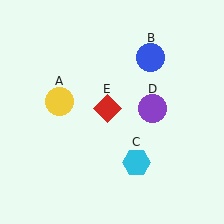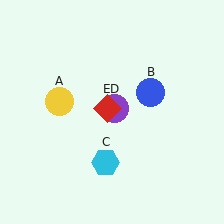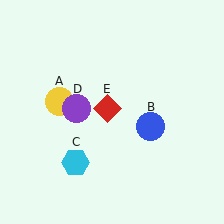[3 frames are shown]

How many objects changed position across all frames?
3 objects changed position: blue circle (object B), cyan hexagon (object C), purple circle (object D).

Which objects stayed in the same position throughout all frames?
Yellow circle (object A) and red diamond (object E) remained stationary.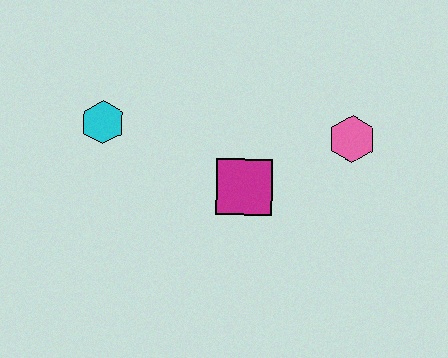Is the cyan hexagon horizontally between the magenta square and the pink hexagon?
No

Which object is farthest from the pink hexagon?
The cyan hexagon is farthest from the pink hexagon.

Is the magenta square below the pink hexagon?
Yes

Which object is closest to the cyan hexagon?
The magenta square is closest to the cyan hexagon.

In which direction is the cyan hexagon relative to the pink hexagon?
The cyan hexagon is to the left of the pink hexagon.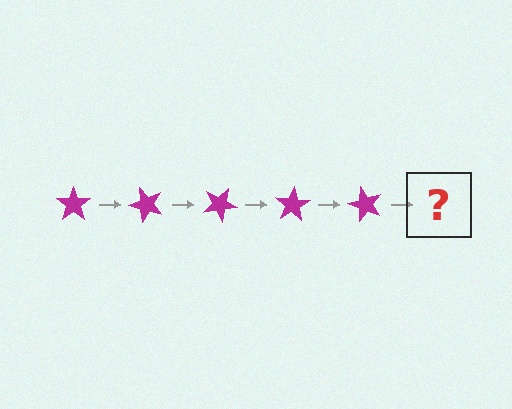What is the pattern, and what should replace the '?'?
The pattern is that the star rotates 50 degrees each step. The '?' should be a magenta star rotated 250 degrees.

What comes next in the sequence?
The next element should be a magenta star rotated 250 degrees.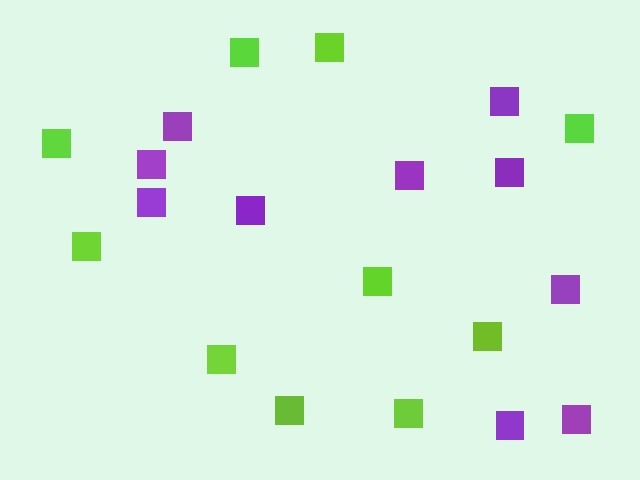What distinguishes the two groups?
There are 2 groups: one group of purple squares (10) and one group of lime squares (10).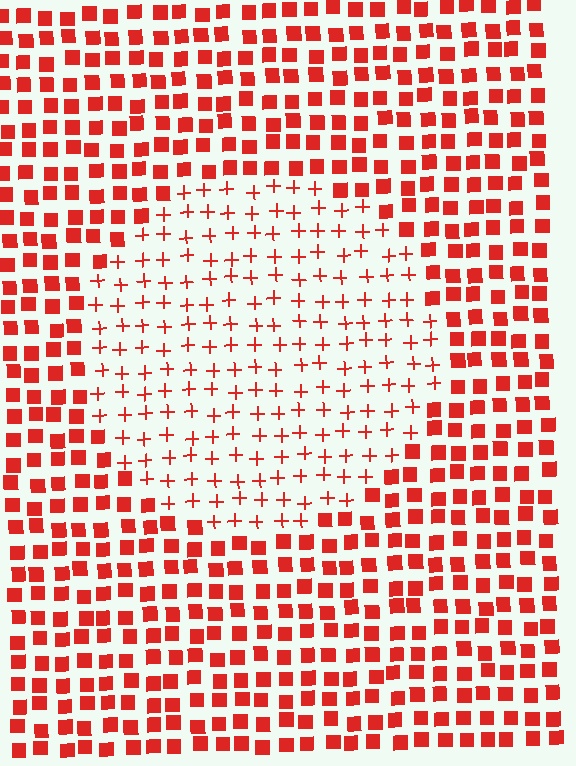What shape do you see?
I see a circle.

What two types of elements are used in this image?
The image uses plus signs inside the circle region and squares outside it.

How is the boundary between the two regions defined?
The boundary is defined by a change in element shape: plus signs inside vs. squares outside. All elements share the same color and spacing.